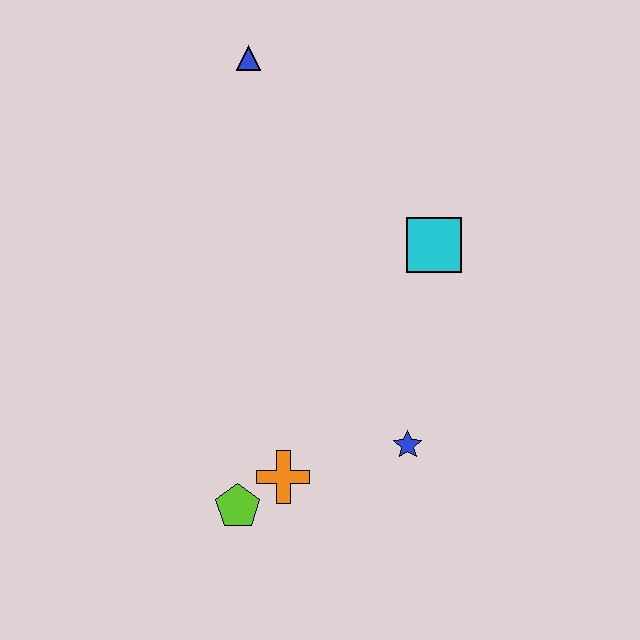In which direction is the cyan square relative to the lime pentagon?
The cyan square is above the lime pentagon.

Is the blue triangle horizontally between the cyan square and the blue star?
No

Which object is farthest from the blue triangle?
The lime pentagon is farthest from the blue triangle.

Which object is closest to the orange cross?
The lime pentagon is closest to the orange cross.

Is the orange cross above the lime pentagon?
Yes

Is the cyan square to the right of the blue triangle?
Yes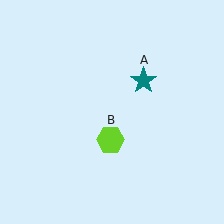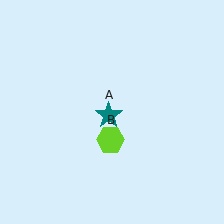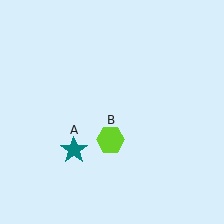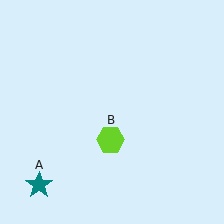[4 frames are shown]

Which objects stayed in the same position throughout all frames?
Lime hexagon (object B) remained stationary.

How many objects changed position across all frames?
1 object changed position: teal star (object A).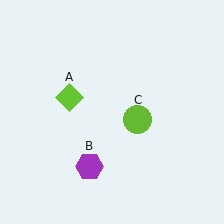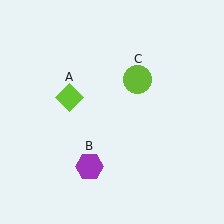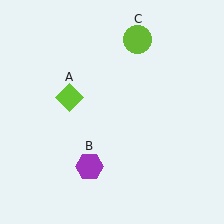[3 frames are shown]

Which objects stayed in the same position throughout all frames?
Lime diamond (object A) and purple hexagon (object B) remained stationary.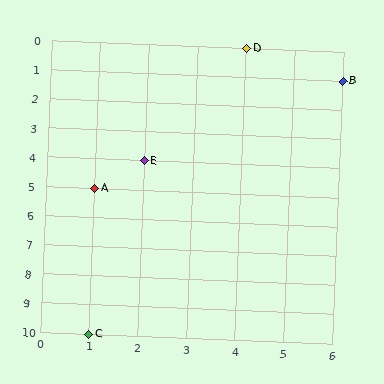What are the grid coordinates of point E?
Point E is at grid coordinates (2, 4).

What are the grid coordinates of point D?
Point D is at grid coordinates (4, 0).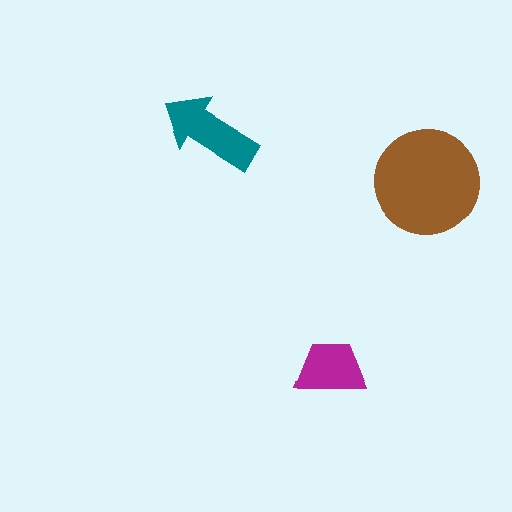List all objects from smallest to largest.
The magenta trapezoid, the teal arrow, the brown circle.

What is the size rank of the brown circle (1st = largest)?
1st.